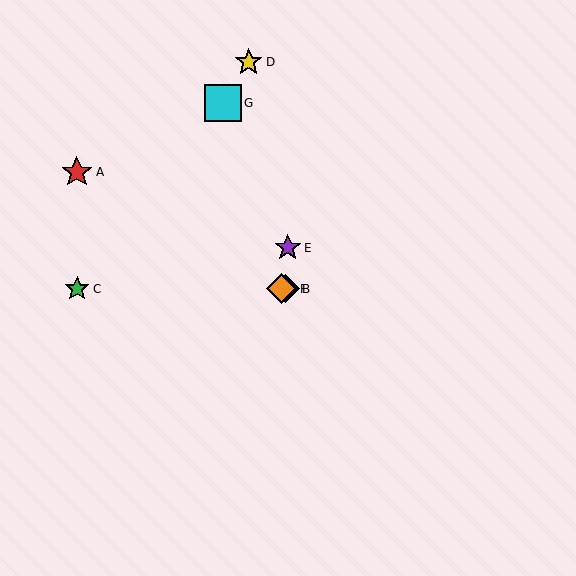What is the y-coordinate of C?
Object C is at y≈289.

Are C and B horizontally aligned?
Yes, both are at y≈289.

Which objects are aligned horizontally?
Objects B, C, F are aligned horizontally.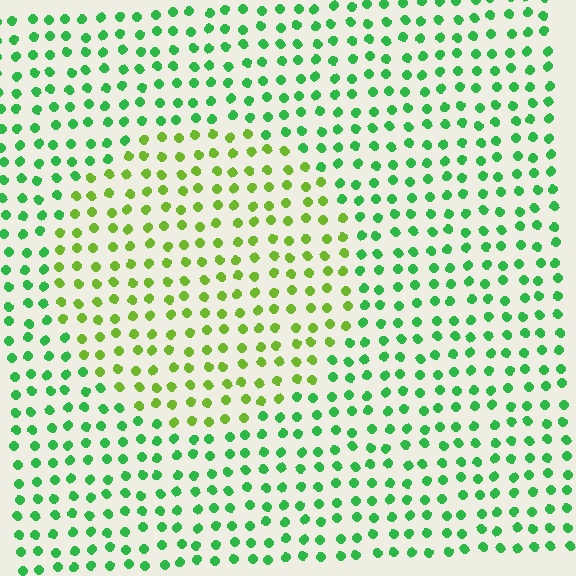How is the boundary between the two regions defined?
The boundary is defined purely by a slight shift in hue (about 40 degrees). Spacing, size, and orientation are identical on both sides.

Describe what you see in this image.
The image is filled with small green elements in a uniform arrangement. A circle-shaped region is visible where the elements are tinted to a slightly different hue, forming a subtle color boundary.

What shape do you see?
I see a circle.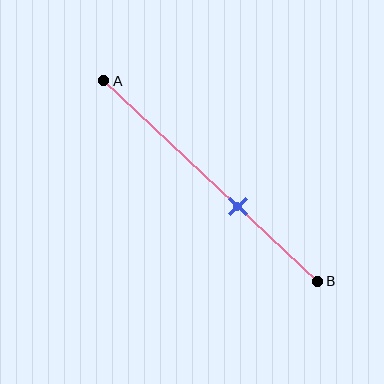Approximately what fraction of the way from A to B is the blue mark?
The blue mark is approximately 65% of the way from A to B.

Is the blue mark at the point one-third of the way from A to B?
No, the mark is at about 65% from A, not at the 33% one-third point.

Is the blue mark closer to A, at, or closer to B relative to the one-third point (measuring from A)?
The blue mark is closer to point B than the one-third point of segment AB.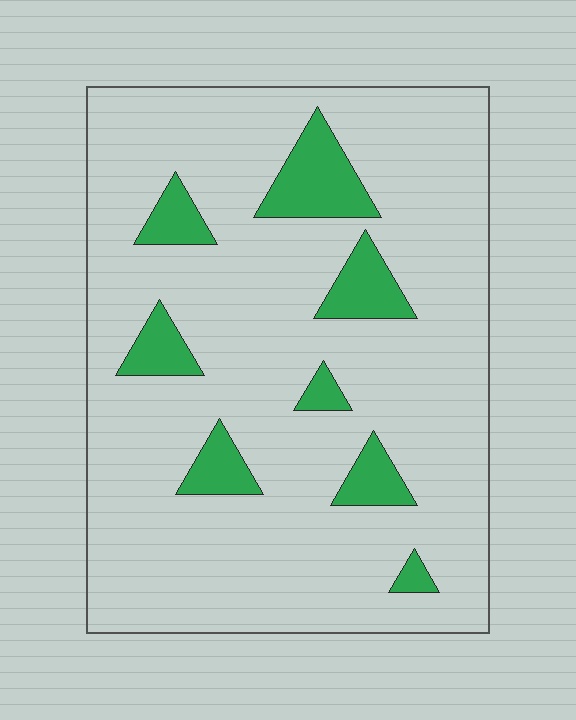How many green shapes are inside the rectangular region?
8.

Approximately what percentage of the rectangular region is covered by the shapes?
Approximately 15%.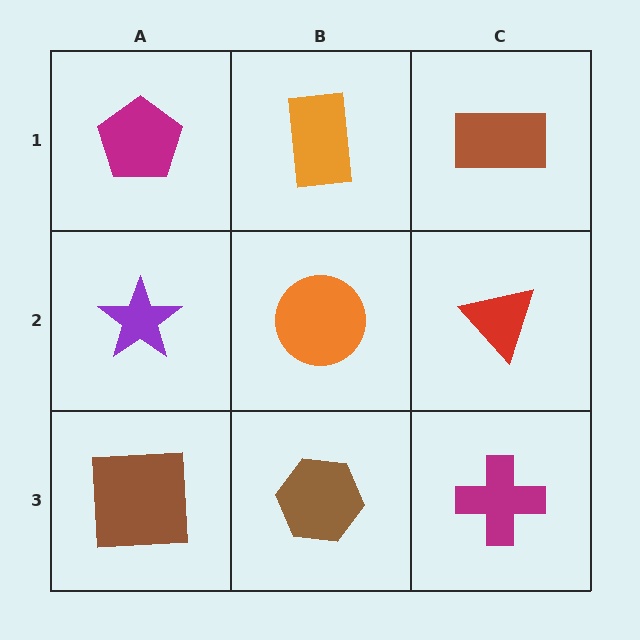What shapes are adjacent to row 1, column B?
An orange circle (row 2, column B), a magenta pentagon (row 1, column A), a brown rectangle (row 1, column C).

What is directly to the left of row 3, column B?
A brown square.